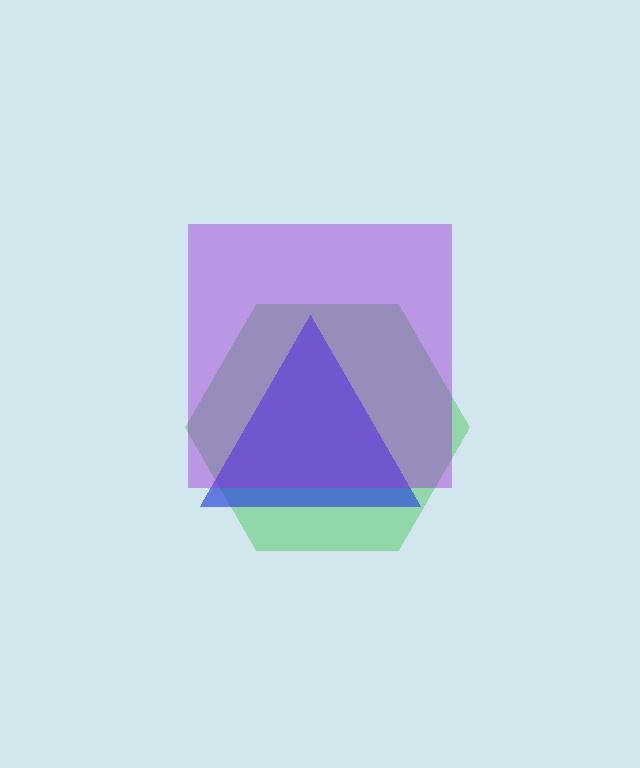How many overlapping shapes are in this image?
There are 3 overlapping shapes in the image.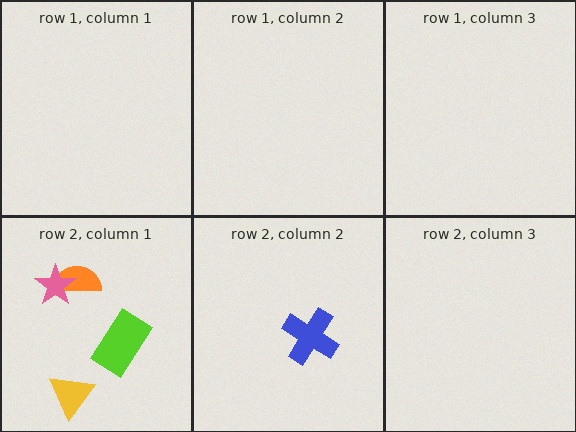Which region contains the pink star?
The row 2, column 1 region.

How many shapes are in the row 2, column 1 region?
4.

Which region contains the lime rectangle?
The row 2, column 1 region.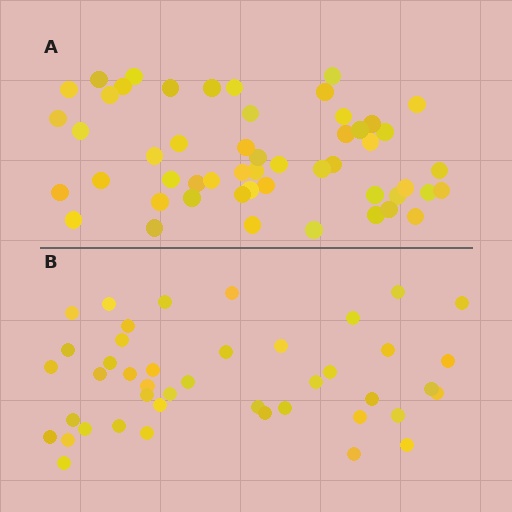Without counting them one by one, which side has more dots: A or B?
Region A (the top region) has more dots.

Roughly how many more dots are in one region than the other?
Region A has roughly 8 or so more dots than region B.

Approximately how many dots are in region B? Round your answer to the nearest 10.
About 40 dots. (The exact count is 43, which rounds to 40.)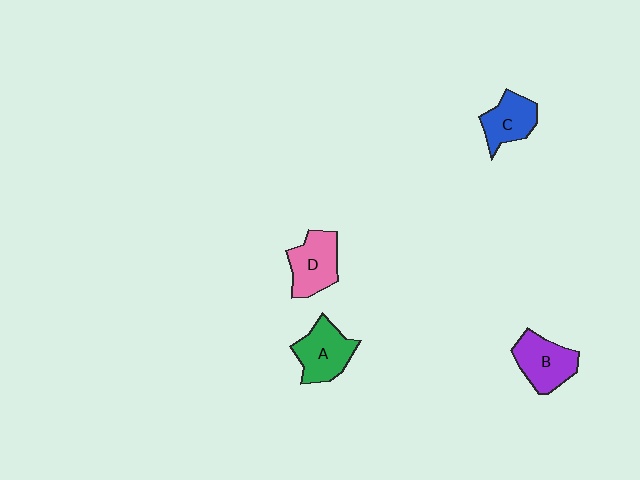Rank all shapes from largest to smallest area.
From largest to smallest: A (green), B (purple), D (pink), C (blue).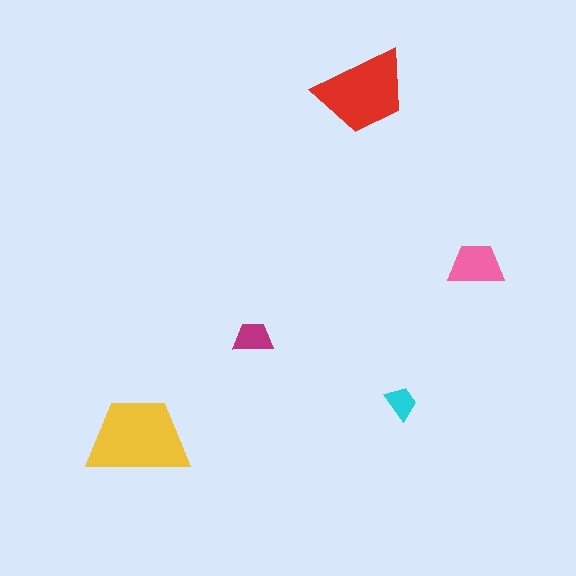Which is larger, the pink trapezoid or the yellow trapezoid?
The yellow one.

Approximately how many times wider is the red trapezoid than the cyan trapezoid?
About 2.5 times wider.